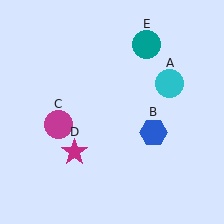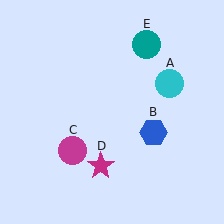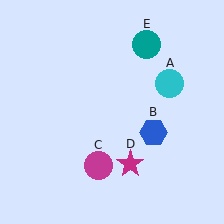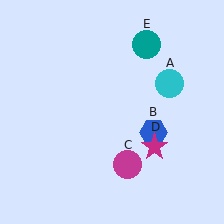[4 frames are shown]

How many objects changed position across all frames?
2 objects changed position: magenta circle (object C), magenta star (object D).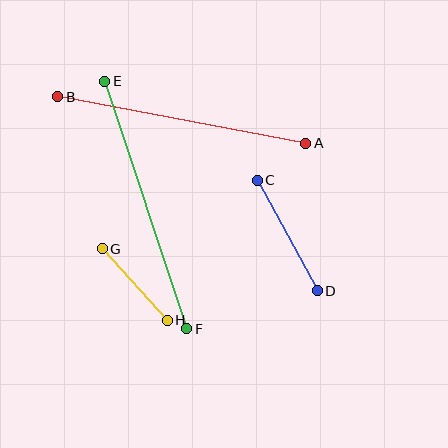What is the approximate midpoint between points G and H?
The midpoint is at approximately (135, 284) pixels.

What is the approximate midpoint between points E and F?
The midpoint is at approximately (146, 205) pixels.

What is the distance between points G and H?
The distance is approximately 97 pixels.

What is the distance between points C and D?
The distance is approximately 126 pixels.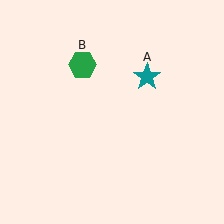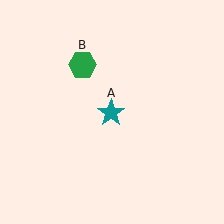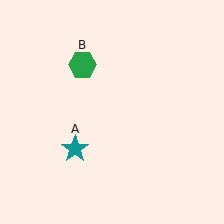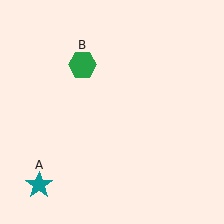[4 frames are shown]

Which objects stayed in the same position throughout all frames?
Green hexagon (object B) remained stationary.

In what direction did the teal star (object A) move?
The teal star (object A) moved down and to the left.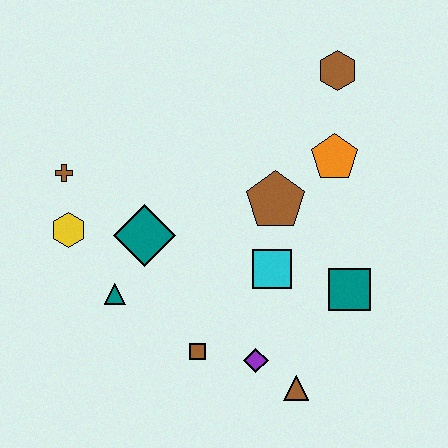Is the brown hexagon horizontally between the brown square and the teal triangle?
No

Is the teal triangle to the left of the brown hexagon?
Yes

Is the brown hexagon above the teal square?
Yes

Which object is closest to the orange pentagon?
The brown pentagon is closest to the orange pentagon.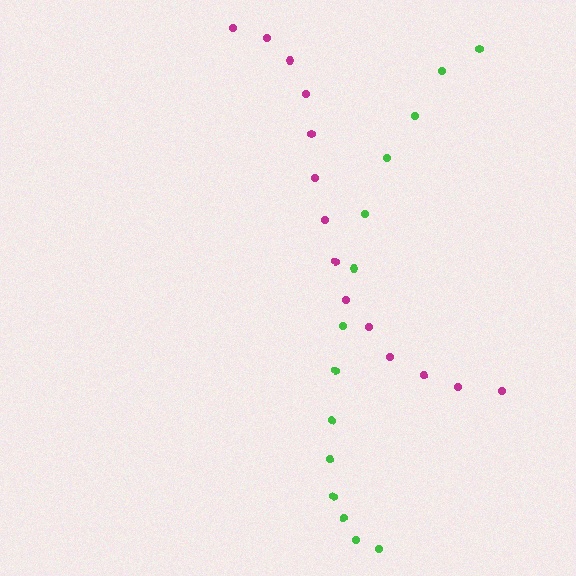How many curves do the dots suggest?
There are 2 distinct paths.